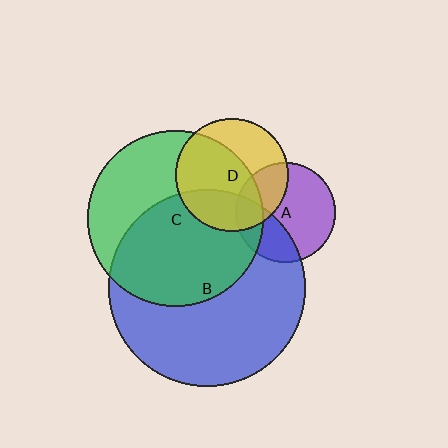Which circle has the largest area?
Circle B (blue).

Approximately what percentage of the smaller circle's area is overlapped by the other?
Approximately 55%.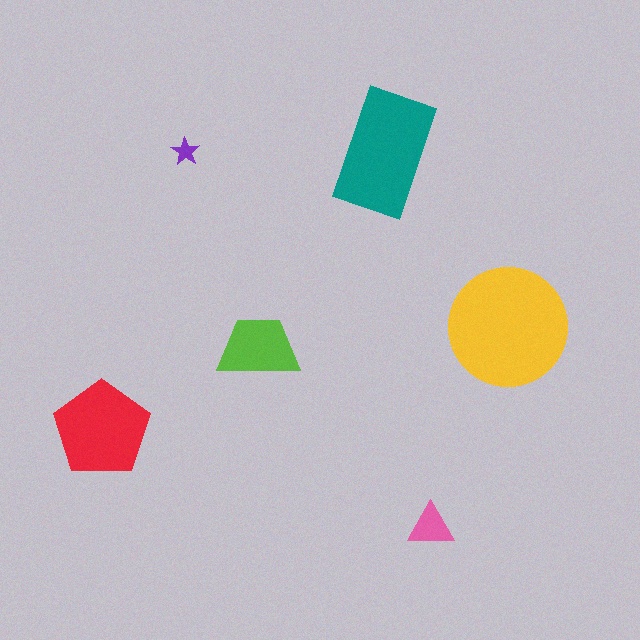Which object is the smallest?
The purple star.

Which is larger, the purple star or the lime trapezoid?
The lime trapezoid.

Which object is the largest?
The yellow circle.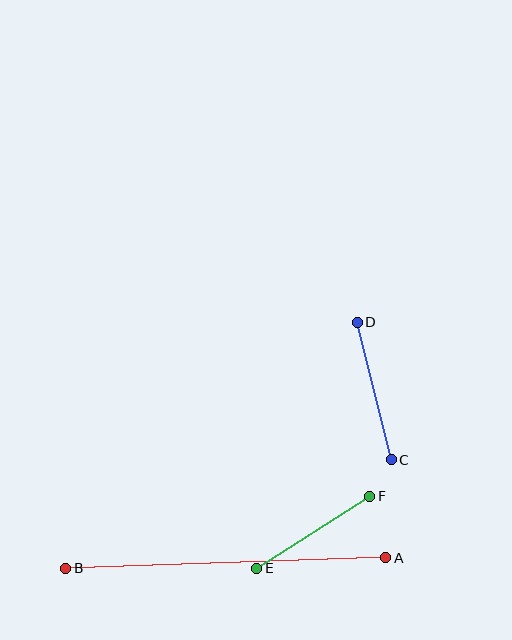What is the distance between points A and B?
The distance is approximately 320 pixels.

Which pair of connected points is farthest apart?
Points A and B are farthest apart.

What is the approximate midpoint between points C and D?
The midpoint is at approximately (374, 391) pixels.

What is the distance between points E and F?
The distance is approximately 134 pixels.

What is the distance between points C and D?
The distance is approximately 141 pixels.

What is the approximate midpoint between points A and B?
The midpoint is at approximately (226, 563) pixels.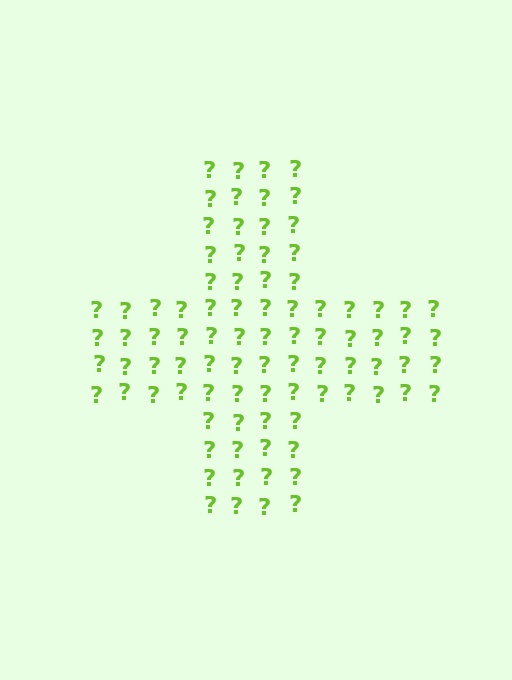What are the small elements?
The small elements are question marks.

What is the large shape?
The large shape is a cross.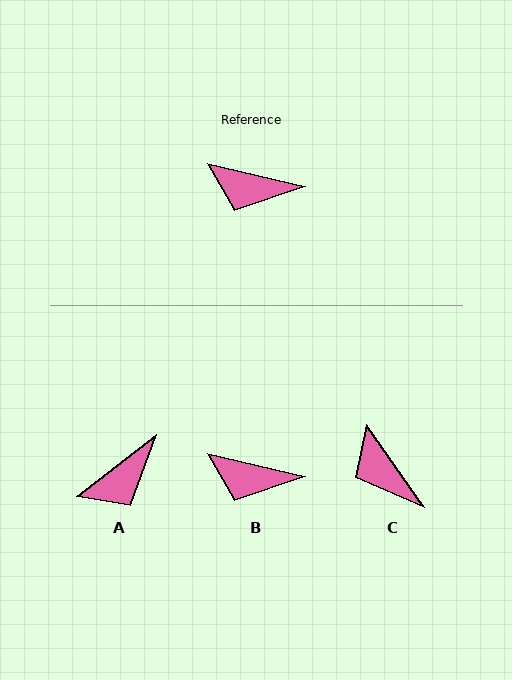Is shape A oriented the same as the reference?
No, it is off by about 51 degrees.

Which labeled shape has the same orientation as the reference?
B.